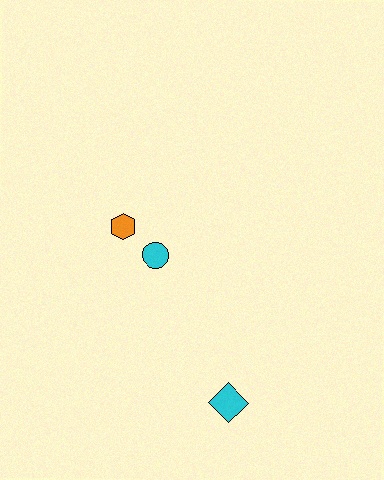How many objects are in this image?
There are 3 objects.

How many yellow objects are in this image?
There are no yellow objects.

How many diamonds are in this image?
There is 1 diamond.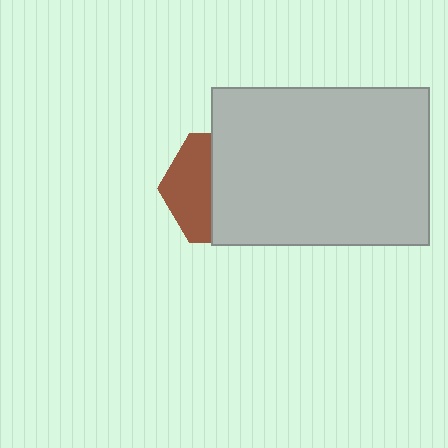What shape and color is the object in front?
The object in front is a light gray rectangle.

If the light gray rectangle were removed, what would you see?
You would see the complete brown hexagon.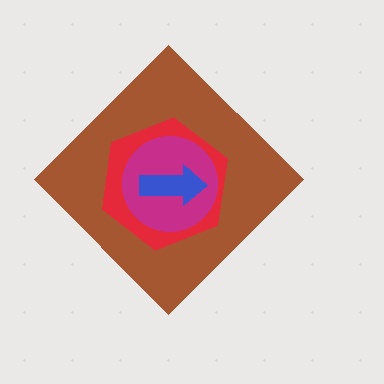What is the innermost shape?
The blue arrow.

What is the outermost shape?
The brown diamond.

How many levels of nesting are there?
4.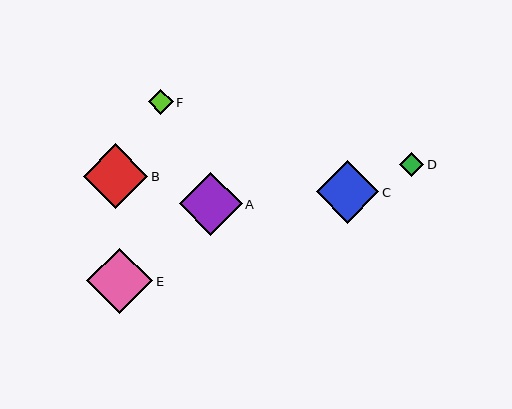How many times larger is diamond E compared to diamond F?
Diamond E is approximately 2.7 times the size of diamond F.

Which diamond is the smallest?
Diamond D is the smallest with a size of approximately 24 pixels.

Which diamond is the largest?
Diamond E is the largest with a size of approximately 66 pixels.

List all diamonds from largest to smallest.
From largest to smallest: E, B, C, A, F, D.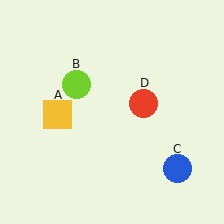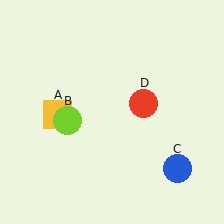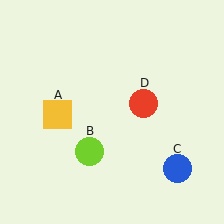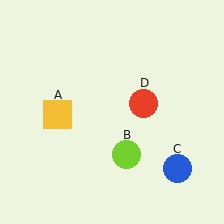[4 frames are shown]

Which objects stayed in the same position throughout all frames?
Yellow square (object A) and blue circle (object C) and red circle (object D) remained stationary.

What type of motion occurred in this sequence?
The lime circle (object B) rotated counterclockwise around the center of the scene.